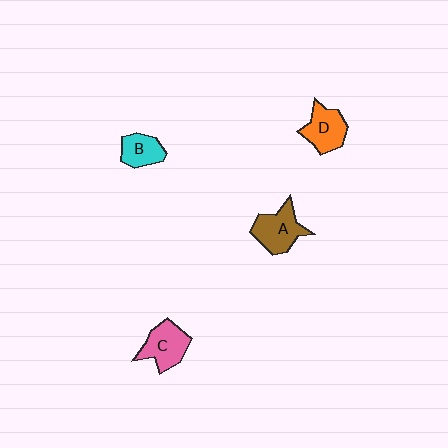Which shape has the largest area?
Shape A (brown).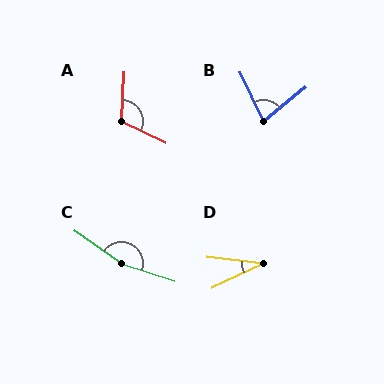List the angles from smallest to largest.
D (32°), B (76°), A (113°), C (163°).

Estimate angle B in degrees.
Approximately 76 degrees.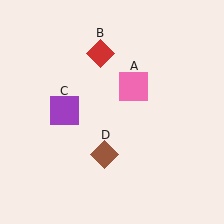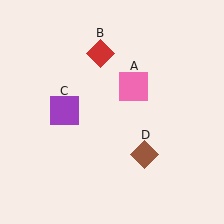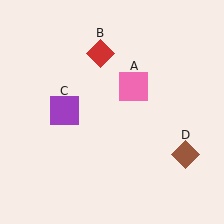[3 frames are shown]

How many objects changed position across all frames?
1 object changed position: brown diamond (object D).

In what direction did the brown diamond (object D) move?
The brown diamond (object D) moved right.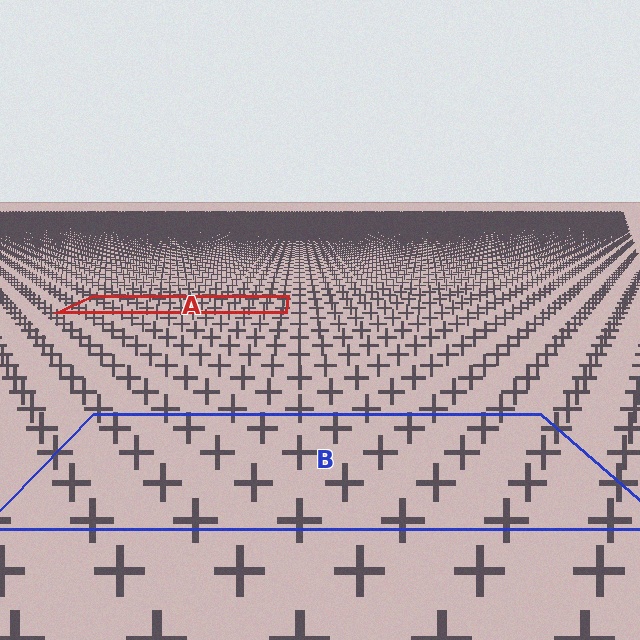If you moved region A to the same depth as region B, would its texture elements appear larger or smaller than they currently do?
They would appear larger. At a closer depth, the same texture elements are projected at a bigger on-screen size.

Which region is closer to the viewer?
Region B is closer. The texture elements there are larger and more spread out.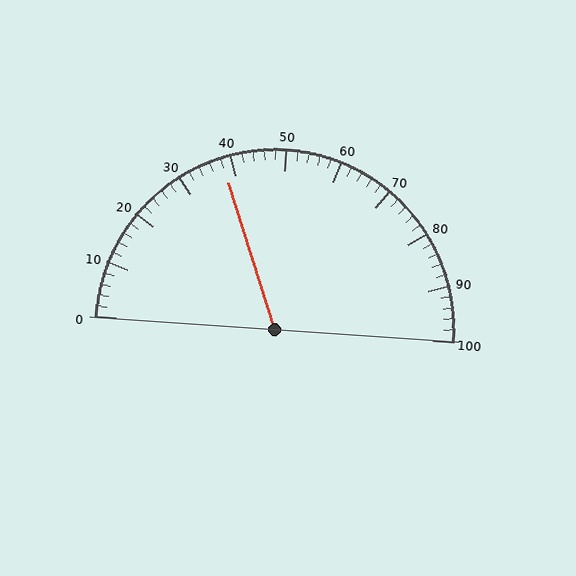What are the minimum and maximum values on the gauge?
The gauge ranges from 0 to 100.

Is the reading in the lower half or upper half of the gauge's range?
The reading is in the lower half of the range (0 to 100).